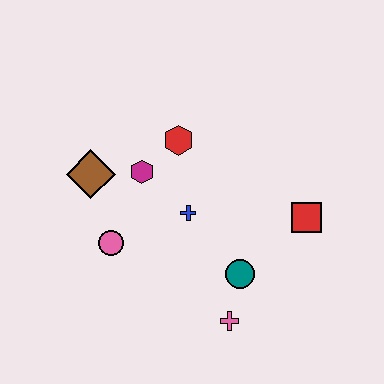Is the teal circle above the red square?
No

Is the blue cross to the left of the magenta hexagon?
No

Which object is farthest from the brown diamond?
The red square is farthest from the brown diamond.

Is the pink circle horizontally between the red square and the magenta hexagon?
No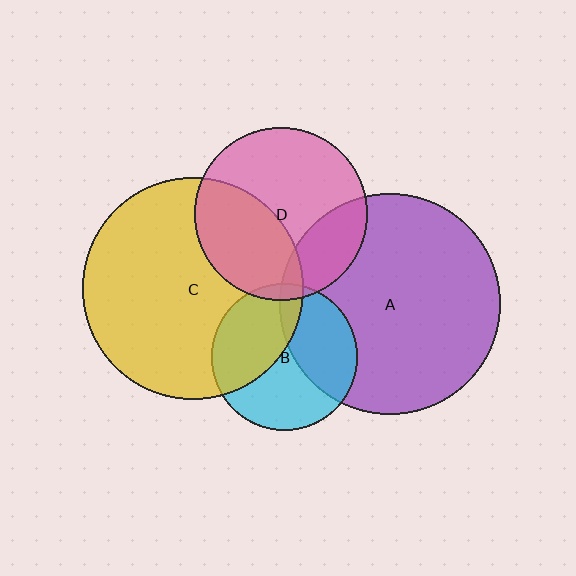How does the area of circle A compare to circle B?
Approximately 2.3 times.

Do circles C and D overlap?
Yes.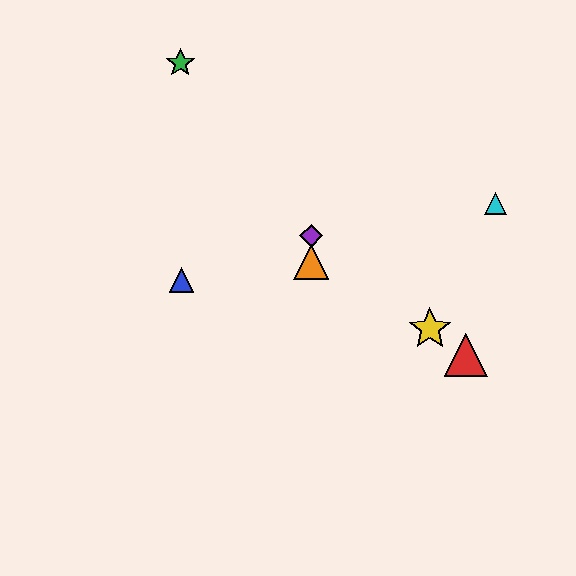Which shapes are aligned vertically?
The purple diamond, the orange triangle are aligned vertically.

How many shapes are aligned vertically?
2 shapes (the purple diamond, the orange triangle) are aligned vertically.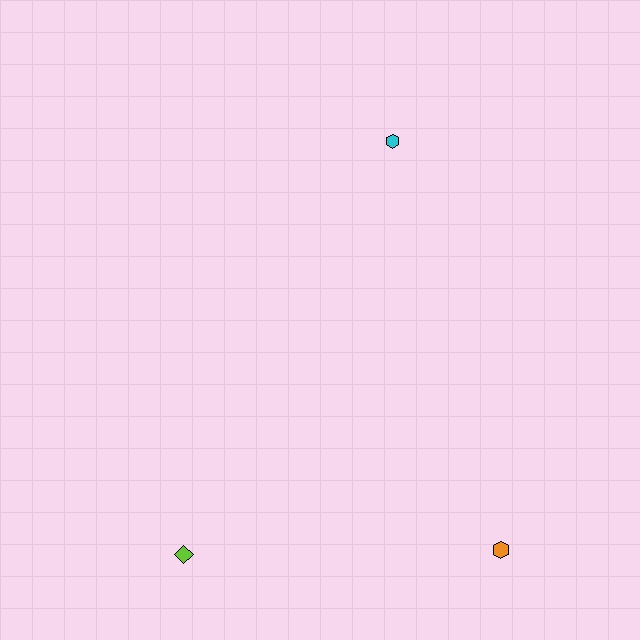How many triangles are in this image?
There are no triangles.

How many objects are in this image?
There are 3 objects.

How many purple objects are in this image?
There are no purple objects.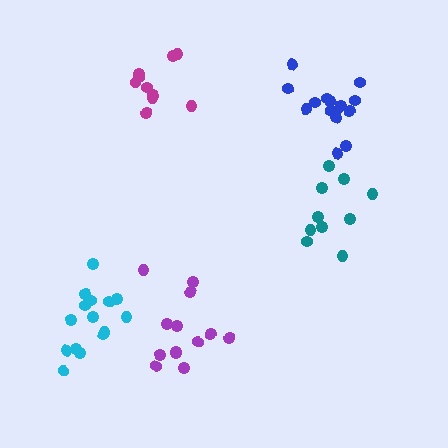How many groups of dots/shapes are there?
There are 5 groups.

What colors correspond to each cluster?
The clusters are colored: teal, purple, magenta, blue, cyan.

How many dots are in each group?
Group 1: 10 dots, Group 2: 13 dots, Group 3: 10 dots, Group 4: 15 dots, Group 5: 15 dots (63 total).